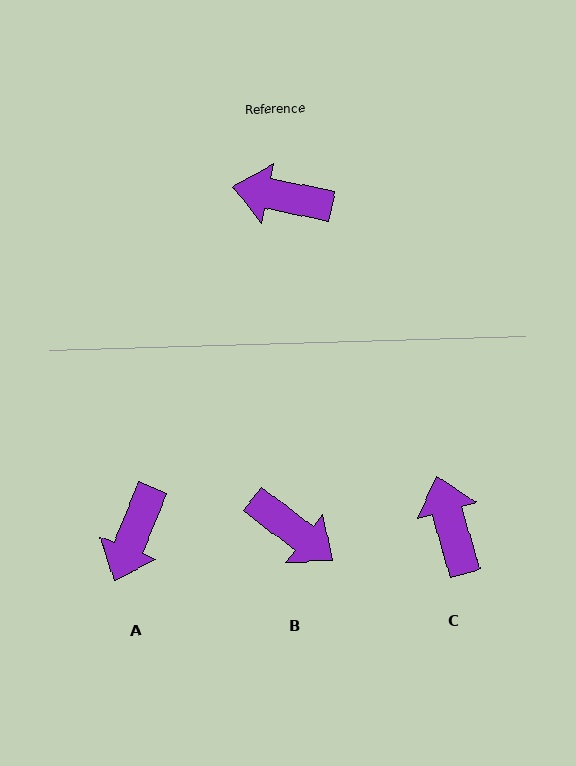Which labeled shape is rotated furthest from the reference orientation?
B, about 154 degrees away.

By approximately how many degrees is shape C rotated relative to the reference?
Approximately 63 degrees clockwise.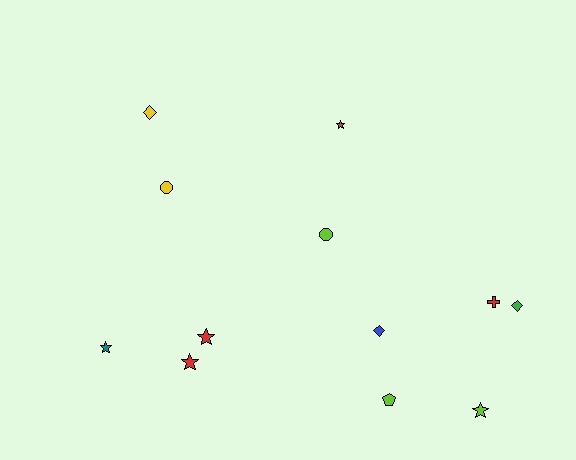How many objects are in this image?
There are 12 objects.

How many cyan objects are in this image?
There are no cyan objects.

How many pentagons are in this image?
There is 1 pentagon.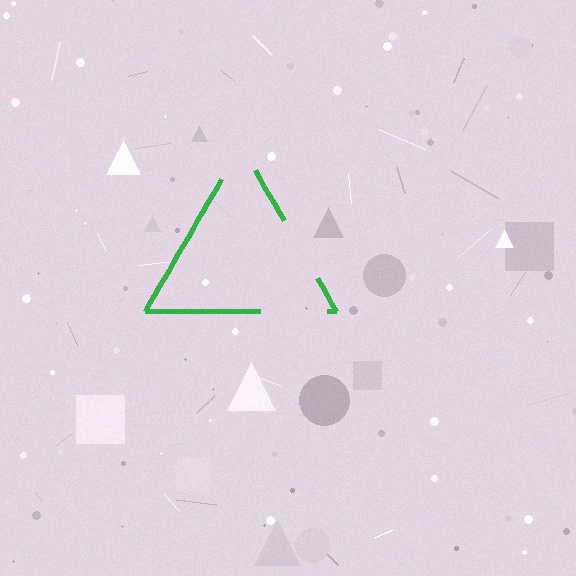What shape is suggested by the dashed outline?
The dashed outline suggests a triangle.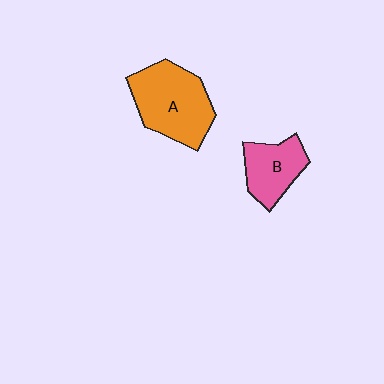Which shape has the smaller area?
Shape B (pink).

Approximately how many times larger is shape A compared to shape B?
Approximately 1.6 times.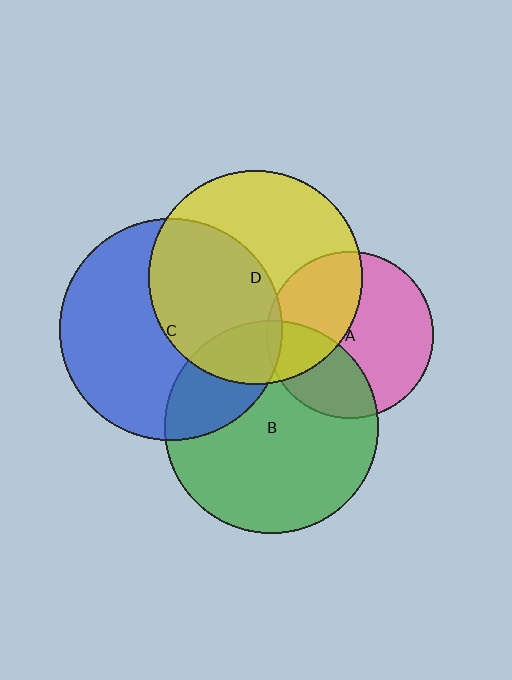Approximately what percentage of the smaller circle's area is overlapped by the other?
Approximately 5%.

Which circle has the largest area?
Circle C (blue).